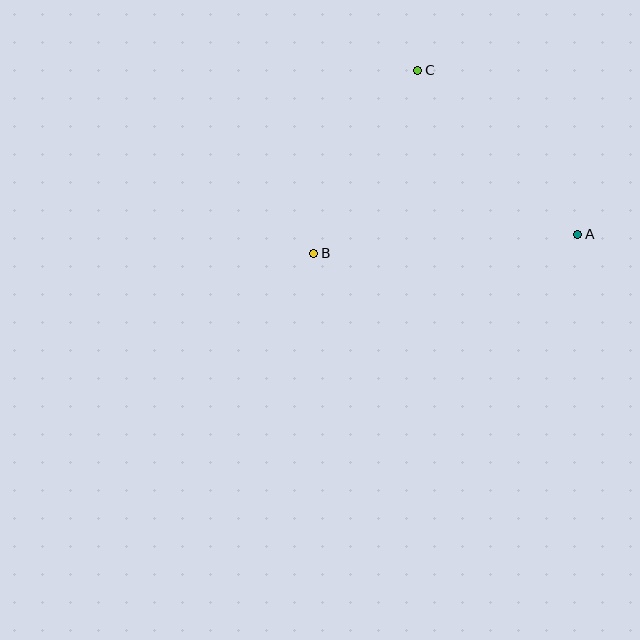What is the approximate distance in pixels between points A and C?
The distance between A and C is approximately 229 pixels.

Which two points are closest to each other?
Points B and C are closest to each other.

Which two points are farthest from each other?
Points A and B are farthest from each other.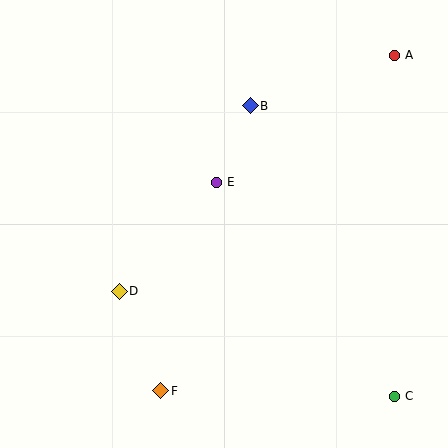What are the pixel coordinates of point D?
Point D is at (119, 291).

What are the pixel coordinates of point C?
Point C is at (395, 396).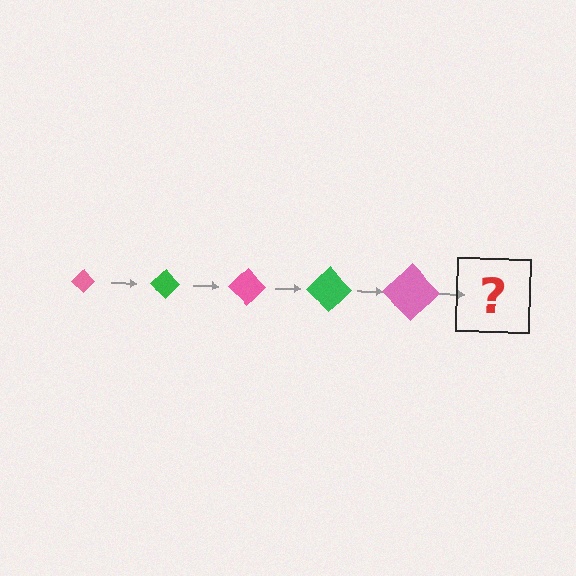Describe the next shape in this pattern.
It should be a green diamond, larger than the previous one.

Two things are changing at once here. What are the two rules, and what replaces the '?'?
The two rules are that the diamond grows larger each step and the color cycles through pink and green. The '?' should be a green diamond, larger than the previous one.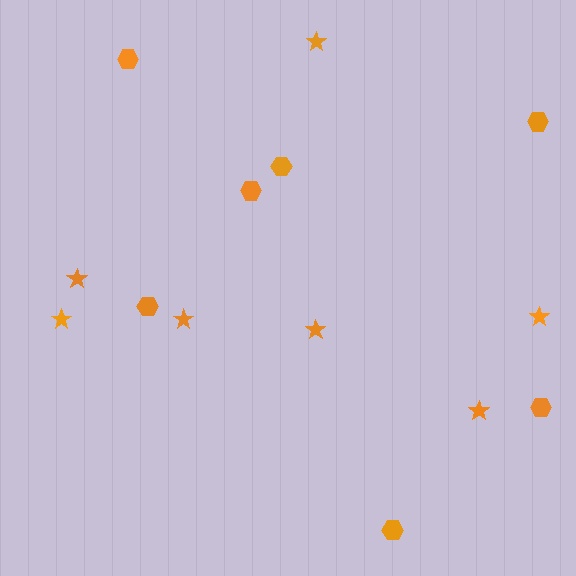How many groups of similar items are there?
There are 2 groups: one group of stars (7) and one group of hexagons (7).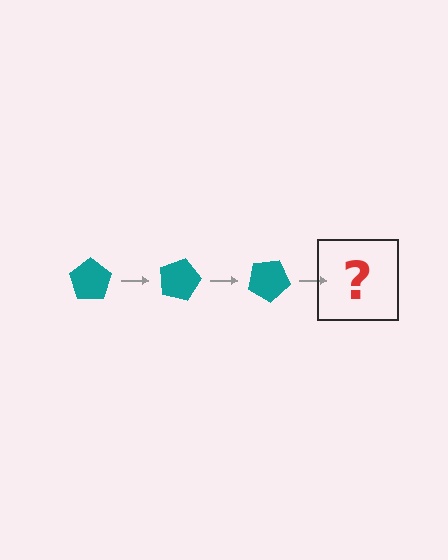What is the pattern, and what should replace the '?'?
The pattern is that the pentagon rotates 15 degrees each step. The '?' should be a teal pentagon rotated 45 degrees.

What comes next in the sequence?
The next element should be a teal pentagon rotated 45 degrees.